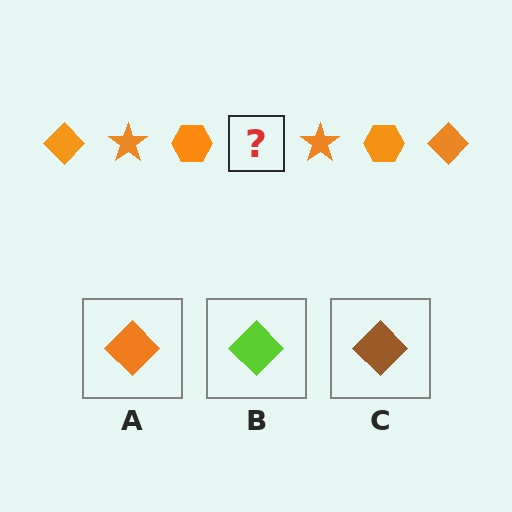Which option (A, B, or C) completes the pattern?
A.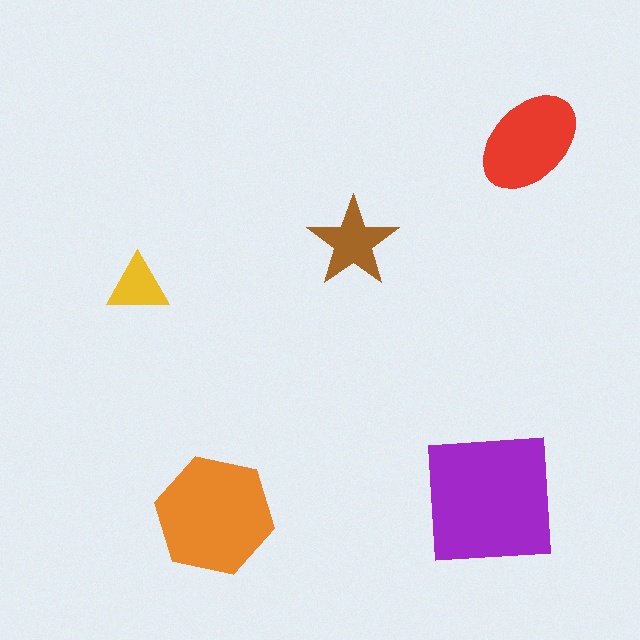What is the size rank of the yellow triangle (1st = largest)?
5th.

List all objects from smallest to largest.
The yellow triangle, the brown star, the red ellipse, the orange hexagon, the purple square.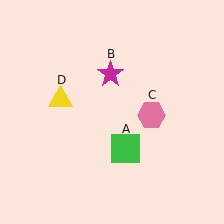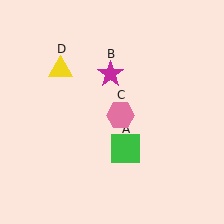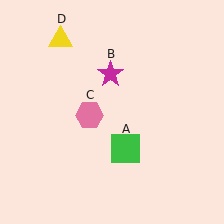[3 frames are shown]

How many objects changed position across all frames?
2 objects changed position: pink hexagon (object C), yellow triangle (object D).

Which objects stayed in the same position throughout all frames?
Green square (object A) and magenta star (object B) remained stationary.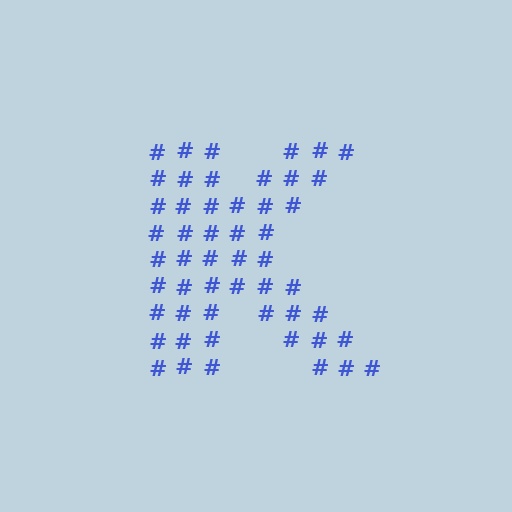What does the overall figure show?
The overall figure shows the letter K.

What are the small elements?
The small elements are hash symbols.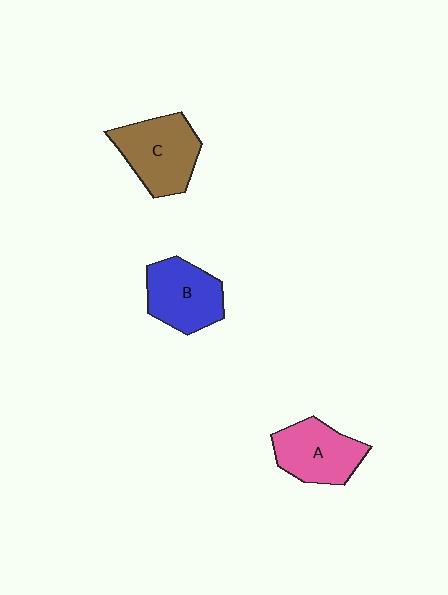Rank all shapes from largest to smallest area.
From largest to smallest: C (brown), A (pink), B (blue).